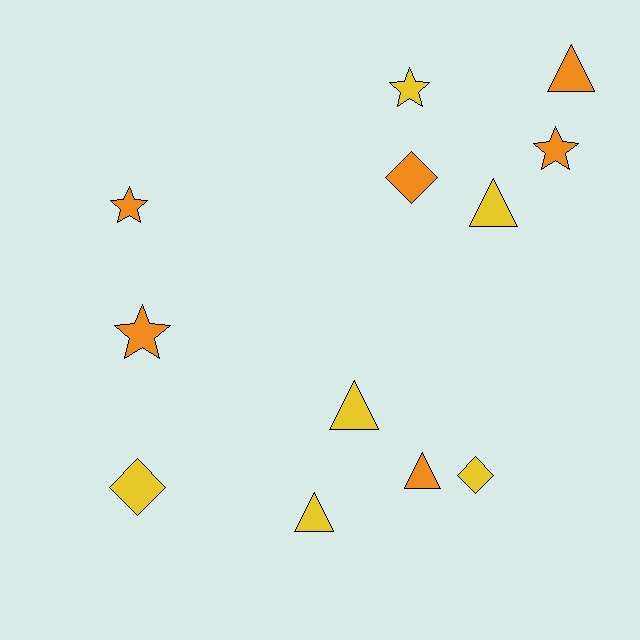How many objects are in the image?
There are 12 objects.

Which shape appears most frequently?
Triangle, with 5 objects.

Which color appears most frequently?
Yellow, with 6 objects.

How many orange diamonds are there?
There is 1 orange diamond.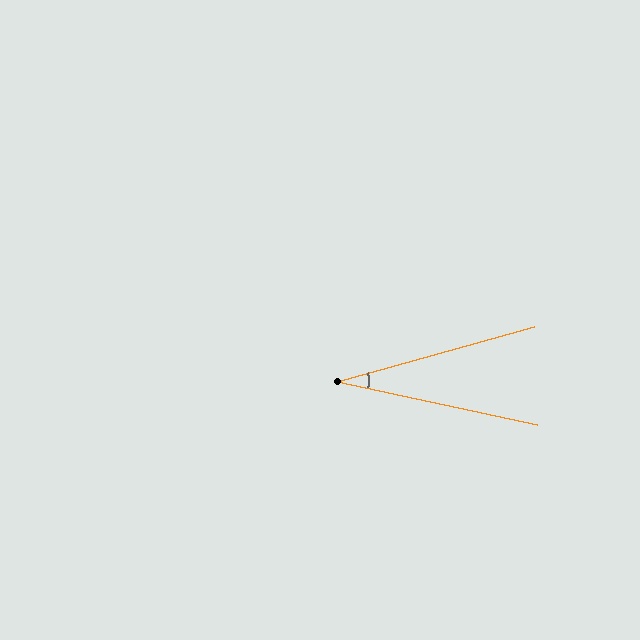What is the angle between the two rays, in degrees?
Approximately 28 degrees.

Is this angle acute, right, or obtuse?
It is acute.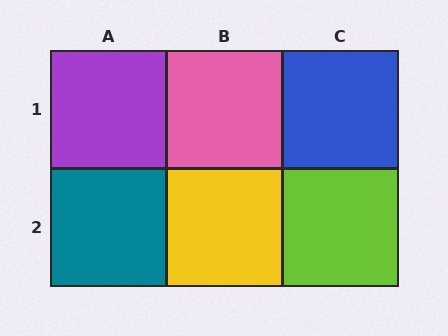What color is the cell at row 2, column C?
Lime.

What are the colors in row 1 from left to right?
Purple, pink, blue.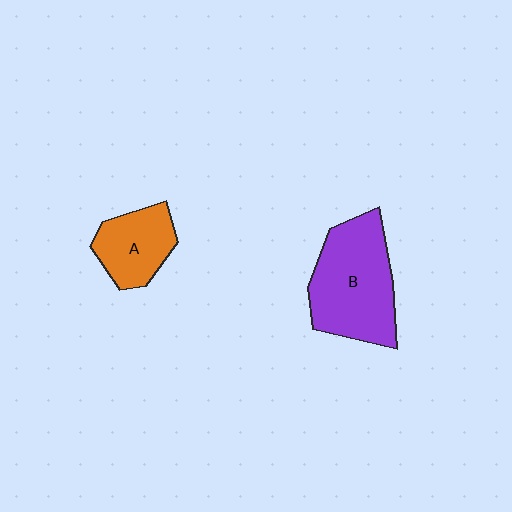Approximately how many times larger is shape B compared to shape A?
Approximately 1.8 times.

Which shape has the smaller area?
Shape A (orange).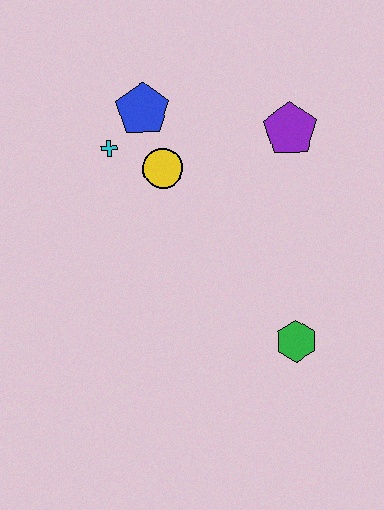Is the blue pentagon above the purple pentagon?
Yes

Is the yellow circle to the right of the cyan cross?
Yes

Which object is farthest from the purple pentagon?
The green hexagon is farthest from the purple pentagon.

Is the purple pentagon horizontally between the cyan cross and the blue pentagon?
No